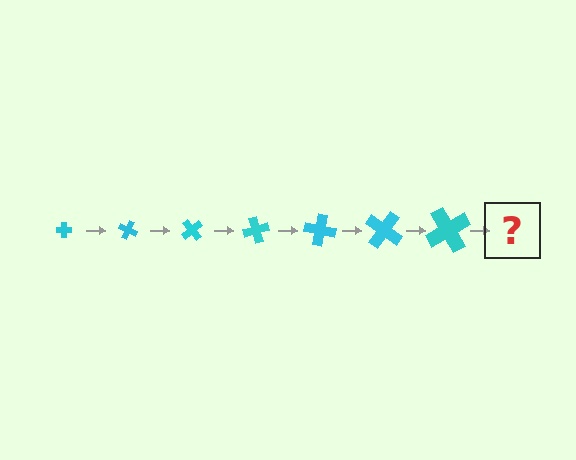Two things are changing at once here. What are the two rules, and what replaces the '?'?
The two rules are that the cross grows larger each step and it rotates 25 degrees each step. The '?' should be a cross, larger than the previous one and rotated 175 degrees from the start.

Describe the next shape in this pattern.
It should be a cross, larger than the previous one and rotated 175 degrees from the start.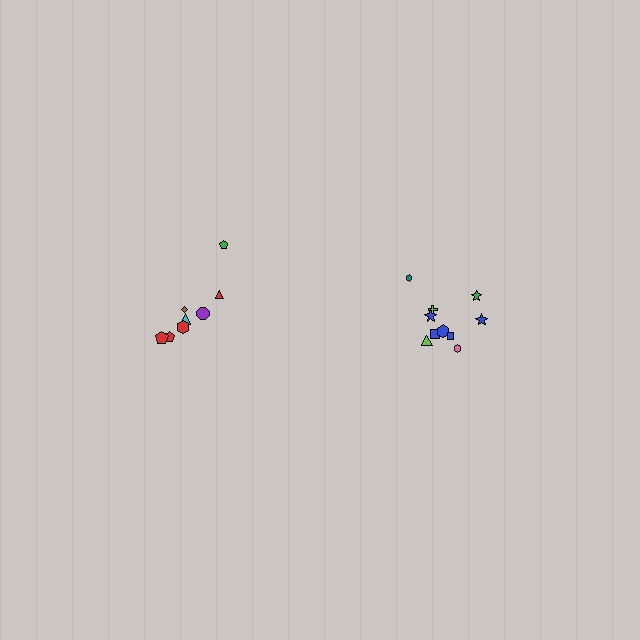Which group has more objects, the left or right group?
The right group.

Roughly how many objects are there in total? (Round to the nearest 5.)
Roughly 20 objects in total.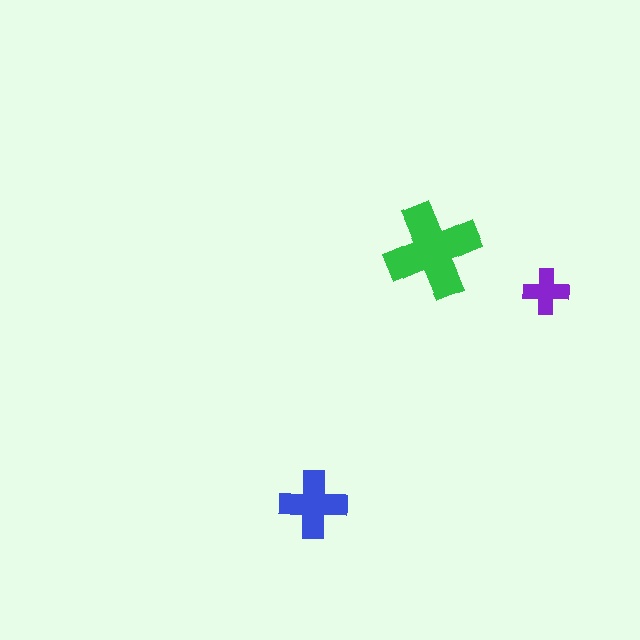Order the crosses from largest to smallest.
the green one, the blue one, the purple one.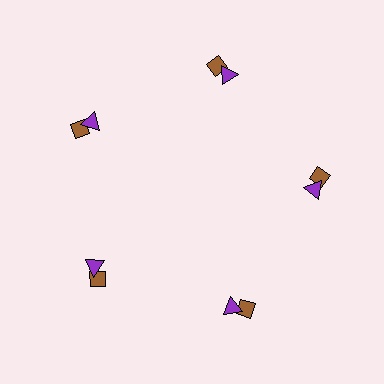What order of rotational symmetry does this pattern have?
This pattern has 5-fold rotational symmetry.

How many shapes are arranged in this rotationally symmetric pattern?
There are 10 shapes, arranged in 5 groups of 2.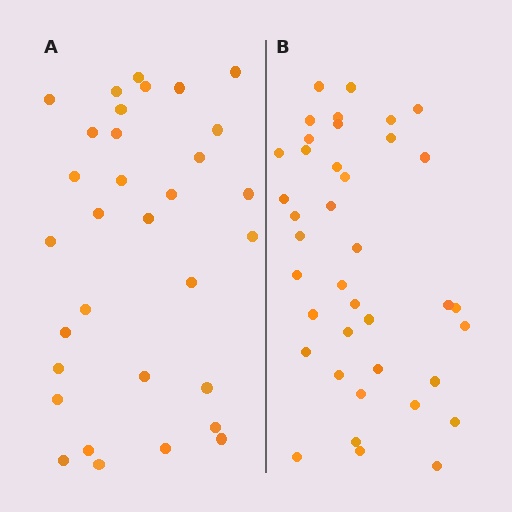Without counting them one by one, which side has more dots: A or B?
Region B (the right region) has more dots.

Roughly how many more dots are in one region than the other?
Region B has roughly 8 or so more dots than region A.